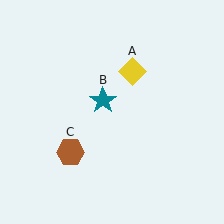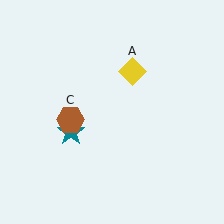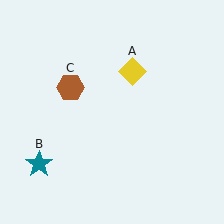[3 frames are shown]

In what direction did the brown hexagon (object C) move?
The brown hexagon (object C) moved up.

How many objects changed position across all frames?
2 objects changed position: teal star (object B), brown hexagon (object C).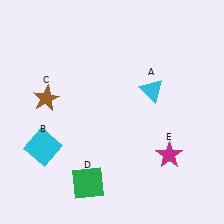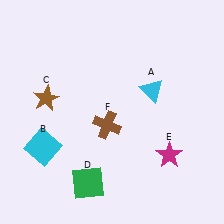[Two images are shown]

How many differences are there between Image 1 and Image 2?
There is 1 difference between the two images.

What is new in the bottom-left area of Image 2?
A brown cross (F) was added in the bottom-left area of Image 2.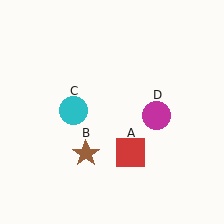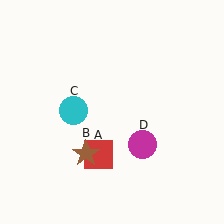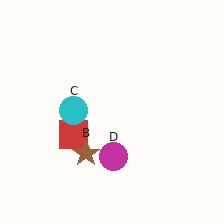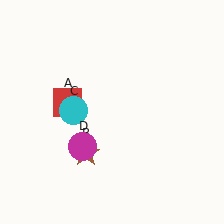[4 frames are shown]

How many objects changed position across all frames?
2 objects changed position: red square (object A), magenta circle (object D).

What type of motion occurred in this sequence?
The red square (object A), magenta circle (object D) rotated clockwise around the center of the scene.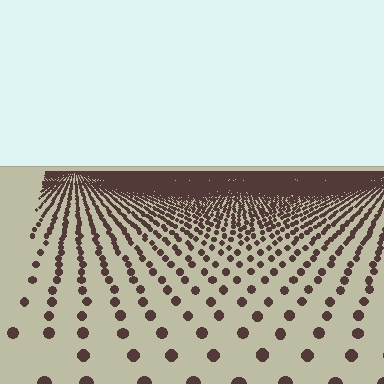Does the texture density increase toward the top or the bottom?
Density increases toward the top.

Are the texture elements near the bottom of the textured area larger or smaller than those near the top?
Larger. Near the bottom, elements are closer to the viewer and appear at a bigger on-screen size.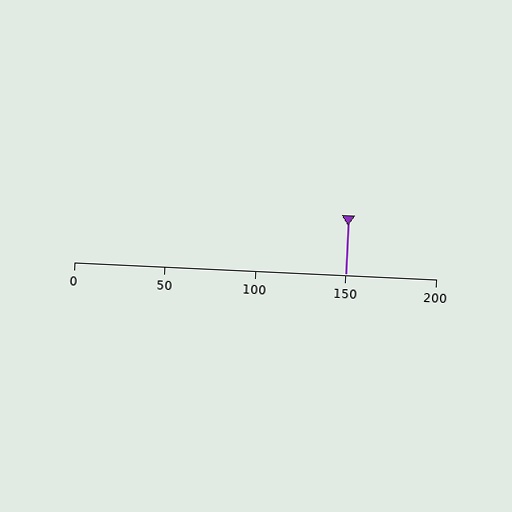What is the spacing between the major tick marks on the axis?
The major ticks are spaced 50 apart.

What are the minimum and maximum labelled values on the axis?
The axis runs from 0 to 200.